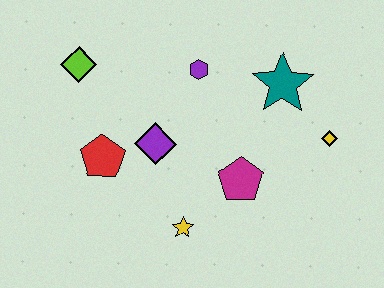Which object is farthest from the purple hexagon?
The yellow star is farthest from the purple hexagon.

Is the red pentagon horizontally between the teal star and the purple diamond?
No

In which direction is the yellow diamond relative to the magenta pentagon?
The yellow diamond is to the right of the magenta pentagon.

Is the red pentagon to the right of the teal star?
No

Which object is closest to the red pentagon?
The purple diamond is closest to the red pentagon.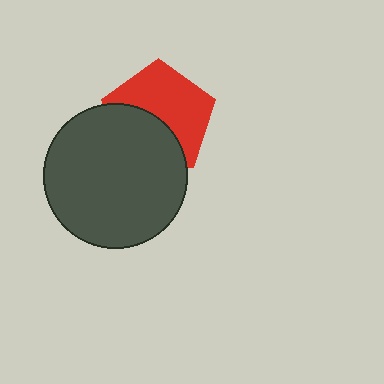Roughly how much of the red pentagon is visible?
About half of it is visible (roughly 57%).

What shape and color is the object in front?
The object in front is a dark gray circle.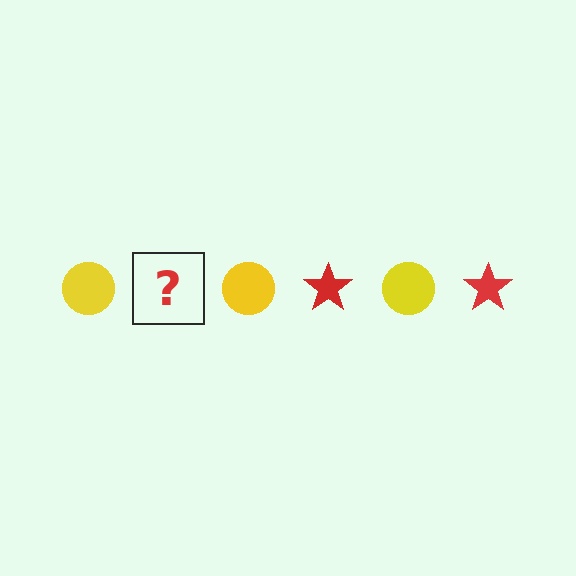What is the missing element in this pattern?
The missing element is a red star.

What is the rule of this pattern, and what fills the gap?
The rule is that the pattern alternates between yellow circle and red star. The gap should be filled with a red star.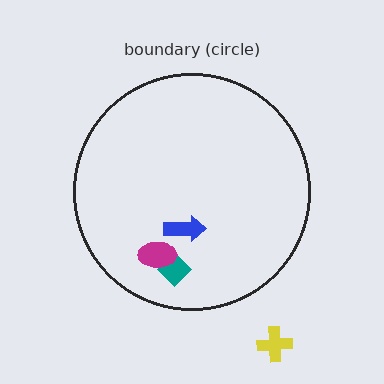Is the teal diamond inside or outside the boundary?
Inside.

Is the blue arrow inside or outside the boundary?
Inside.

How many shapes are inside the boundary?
3 inside, 1 outside.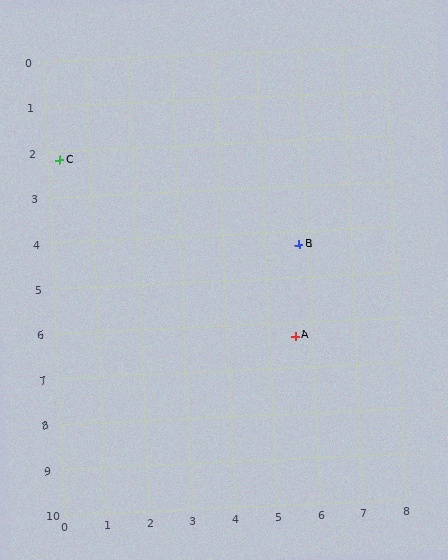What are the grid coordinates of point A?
Point A is at approximately (5.6, 6.3).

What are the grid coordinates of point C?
Point C is at approximately (0.3, 2.2).